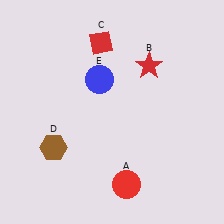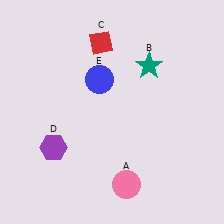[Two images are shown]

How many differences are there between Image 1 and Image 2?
There are 3 differences between the two images.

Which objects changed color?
A changed from red to pink. B changed from red to teal. D changed from brown to purple.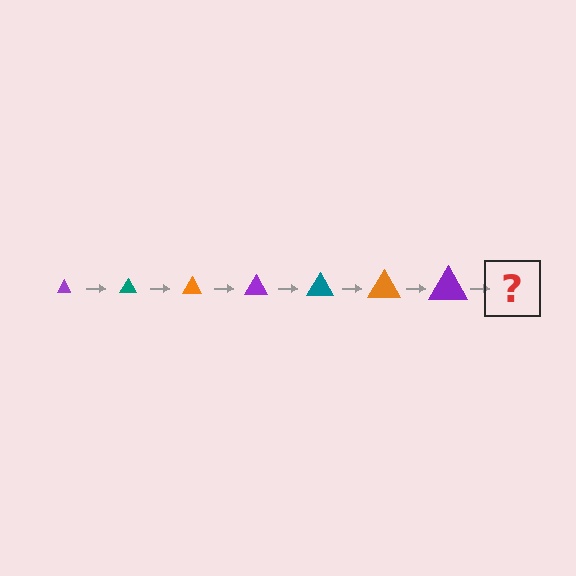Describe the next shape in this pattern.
It should be a teal triangle, larger than the previous one.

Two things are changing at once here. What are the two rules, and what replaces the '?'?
The two rules are that the triangle grows larger each step and the color cycles through purple, teal, and orange. The '?' should be a teal triangle, larger than the previous one.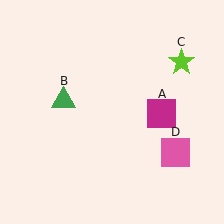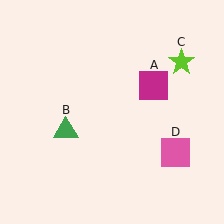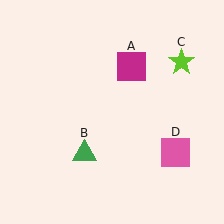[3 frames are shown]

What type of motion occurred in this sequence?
The magenta square (object A), green triangle (object B) rotated counterclockwise around the center of the scene.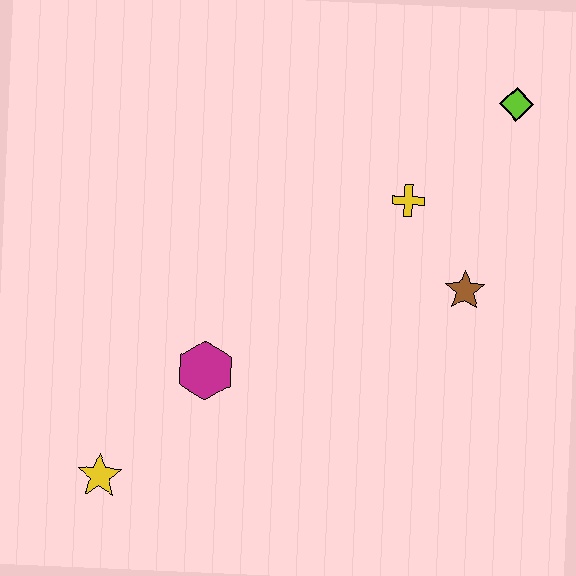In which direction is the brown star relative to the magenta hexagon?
The brown star is to the right of the magenta hexagon.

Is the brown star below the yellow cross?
Yes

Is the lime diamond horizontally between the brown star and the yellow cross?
No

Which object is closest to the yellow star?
The magenta hexagon is closest to the yellow star.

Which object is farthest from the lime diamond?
The yellow star is farthest from the lime diamond.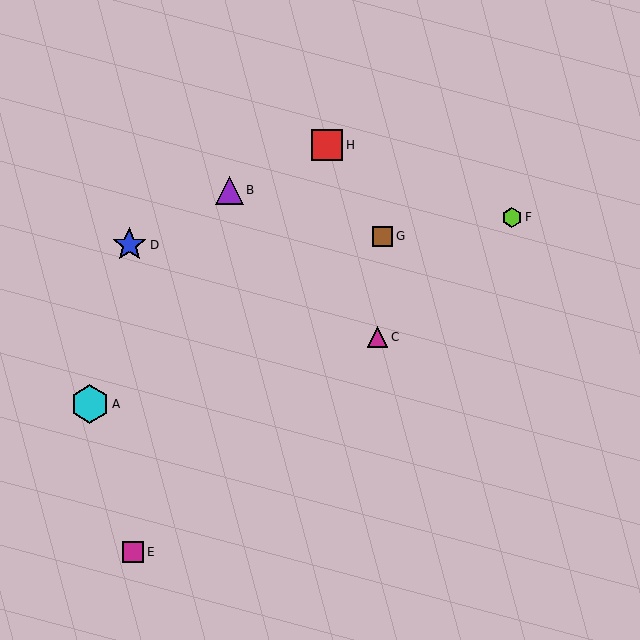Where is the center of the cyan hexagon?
The center of the cyan hexagon is at (90, 404).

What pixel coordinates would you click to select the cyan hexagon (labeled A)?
Click at (90, 404) to select the cyan hexagon A.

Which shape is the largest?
The cyan hexagon (labeled A) is the largest.